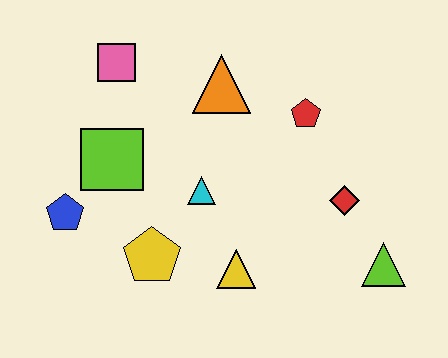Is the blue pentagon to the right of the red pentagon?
No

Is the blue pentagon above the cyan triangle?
No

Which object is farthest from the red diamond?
The blue pentagon is farthest from the red diamond.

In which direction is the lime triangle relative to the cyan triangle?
The lime triangle is to the right of the cyan triangle.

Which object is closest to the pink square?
The lime square is closest to the pink square.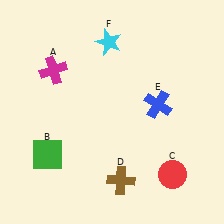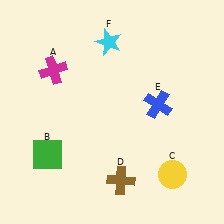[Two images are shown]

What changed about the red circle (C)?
In Image 1, C is red. In Image 2, it changed to yellow.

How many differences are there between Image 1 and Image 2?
There is 1 difference between the two images.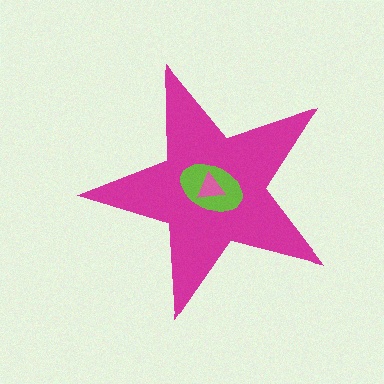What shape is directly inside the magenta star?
The lime ellipse.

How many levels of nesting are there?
3.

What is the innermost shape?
The pink triangle.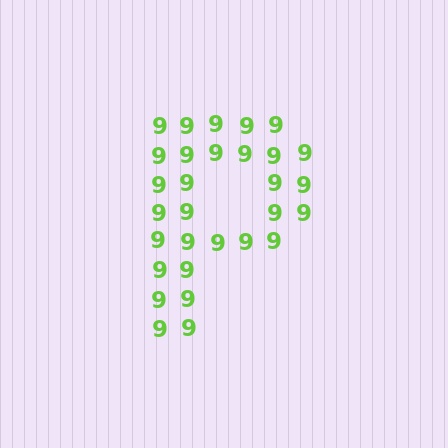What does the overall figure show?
The overall figure shows the letter P.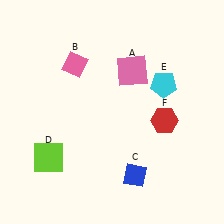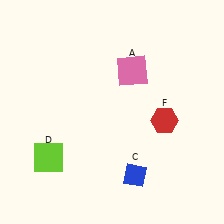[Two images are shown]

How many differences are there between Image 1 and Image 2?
There are 2 differences between the two images.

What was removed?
The cyan pentagon (E), the pink diamond (B) were removed in Image 2.